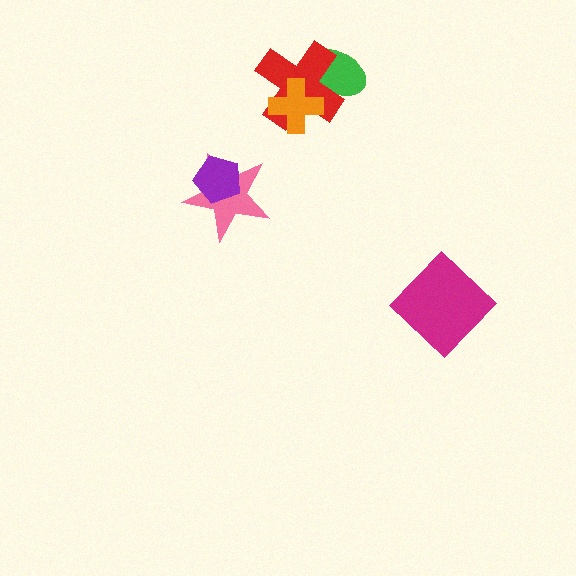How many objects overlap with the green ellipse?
2 objects overlap with the green ellipse.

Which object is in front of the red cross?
The orange cross is in front of the red cross.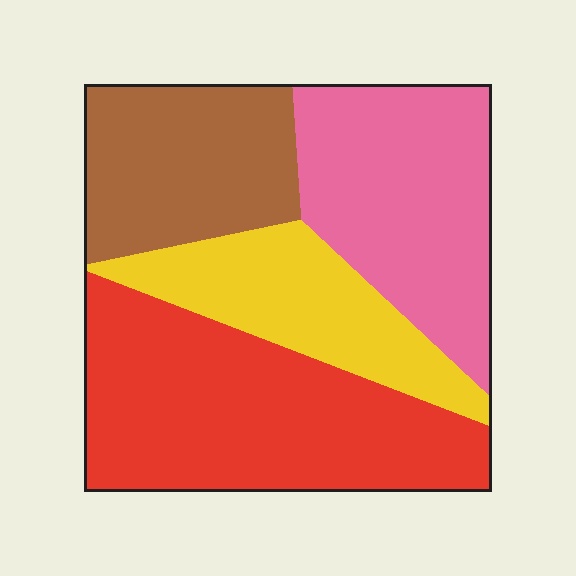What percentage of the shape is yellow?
Yellow covers 18% of the shape.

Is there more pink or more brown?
Pink.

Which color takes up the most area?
Red, at roughly 35%.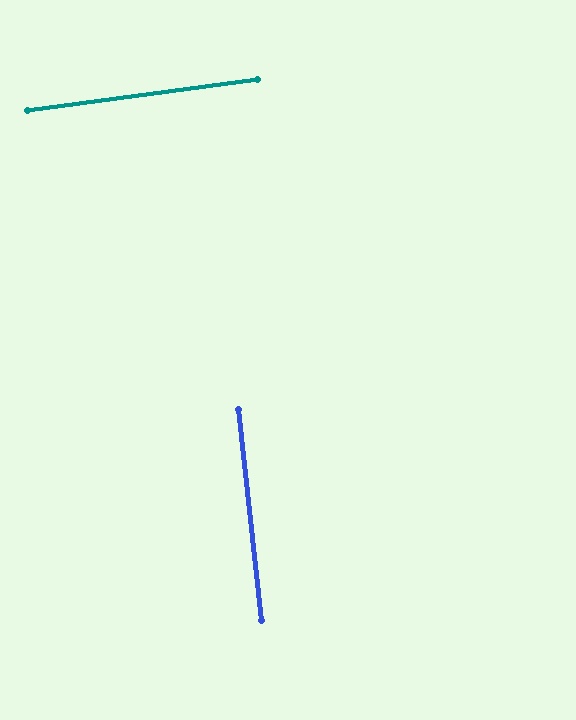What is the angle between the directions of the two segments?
Approximately 88 degrees.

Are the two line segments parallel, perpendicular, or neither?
Perpendicular — they meet at approximately 88°.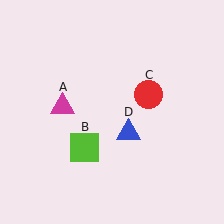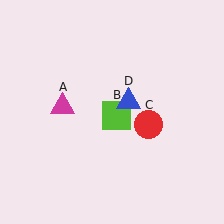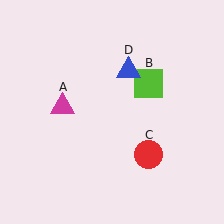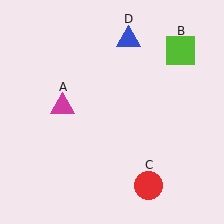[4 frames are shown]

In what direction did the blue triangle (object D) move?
The blue triangle (object D) moved up.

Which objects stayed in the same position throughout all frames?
Magenta triangle (object A) remained stationary.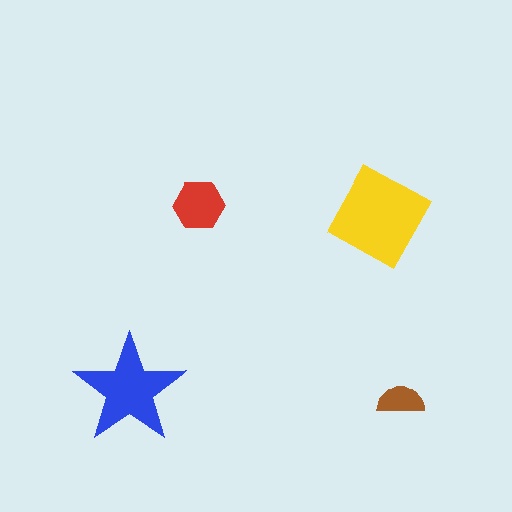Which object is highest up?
The red hexagon is topmost.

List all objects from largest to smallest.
The yellow diamond, the blue star, the red hexagon, the brown semicircle.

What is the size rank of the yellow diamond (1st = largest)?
1st.